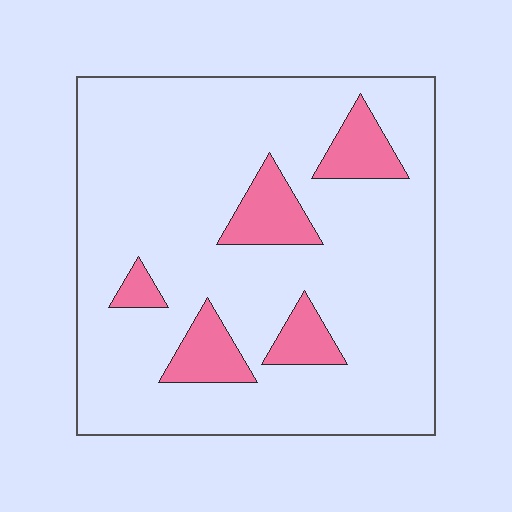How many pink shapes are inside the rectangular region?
5.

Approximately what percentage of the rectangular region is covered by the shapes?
Approximately 15%.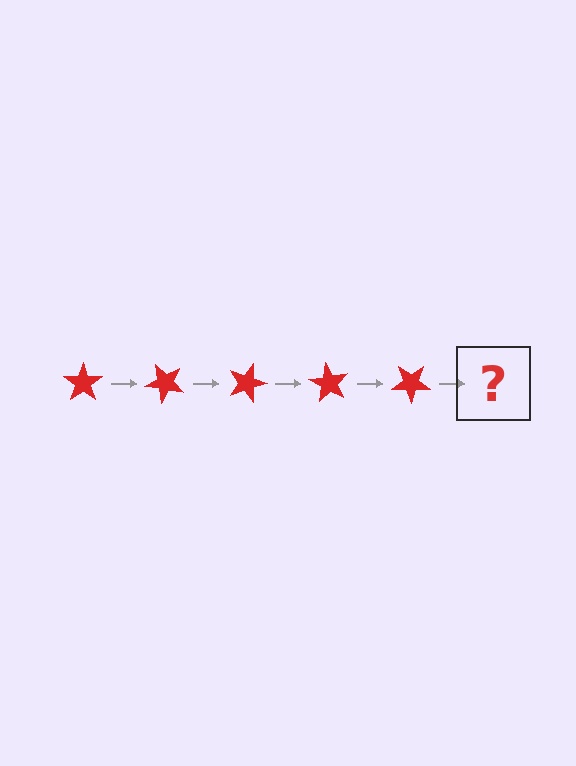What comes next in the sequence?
The next element should be a red star rotated 225 degrees.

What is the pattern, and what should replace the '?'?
The pattern is that the star rotates 45 degrees each step. The '?' should be a red star rotated 225 degrees.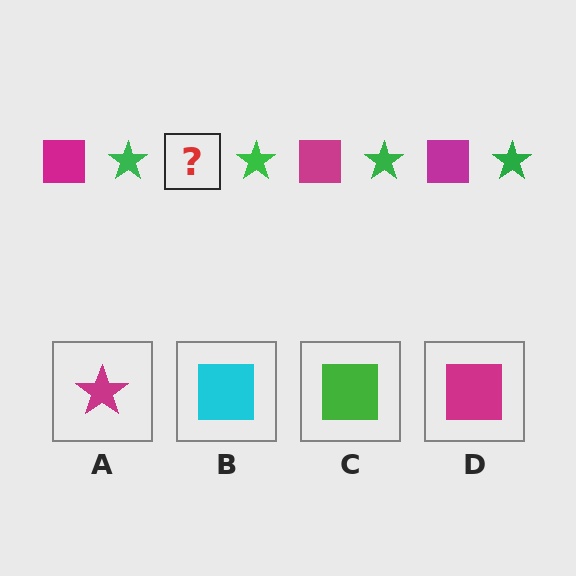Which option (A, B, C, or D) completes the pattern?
D.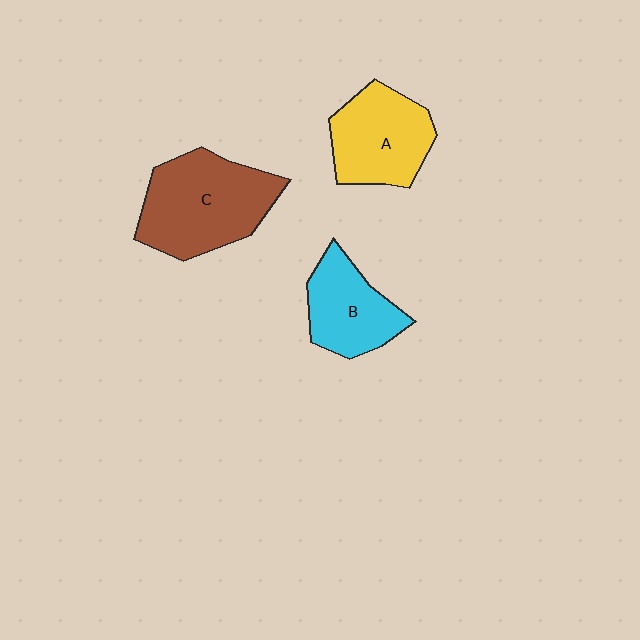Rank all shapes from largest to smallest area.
From largest to smallest: C (brown), A (yellow), B (cyan).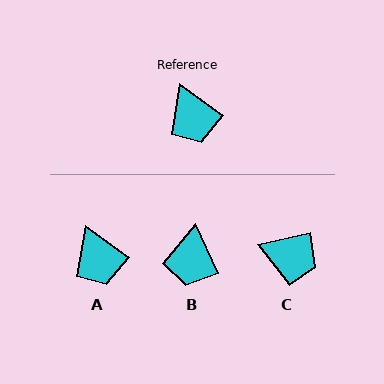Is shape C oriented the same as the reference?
No, it is off by about 49 degrees.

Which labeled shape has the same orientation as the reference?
A.